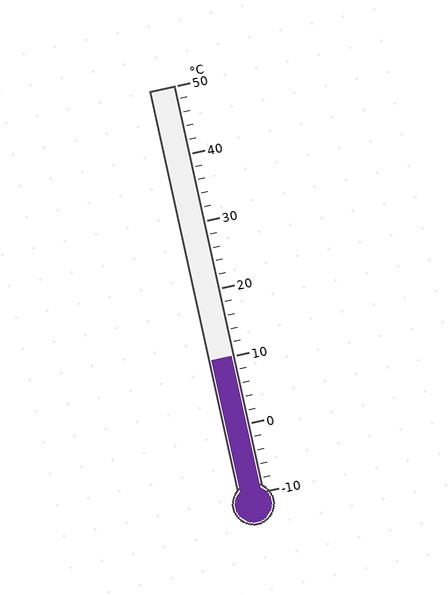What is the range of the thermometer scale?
The thermometer scale ranges from -10°C to 50°C.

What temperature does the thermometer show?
The thermometer shows approximately 10°C.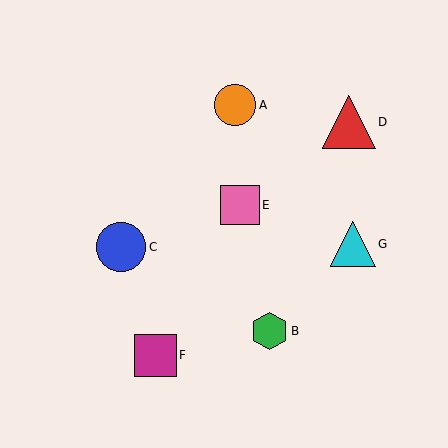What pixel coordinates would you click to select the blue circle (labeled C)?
Click at (121, 247) to select the blue circle C.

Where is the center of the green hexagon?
The center of the green hexagon is at (270, 331).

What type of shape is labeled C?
Shape C is a blue circle.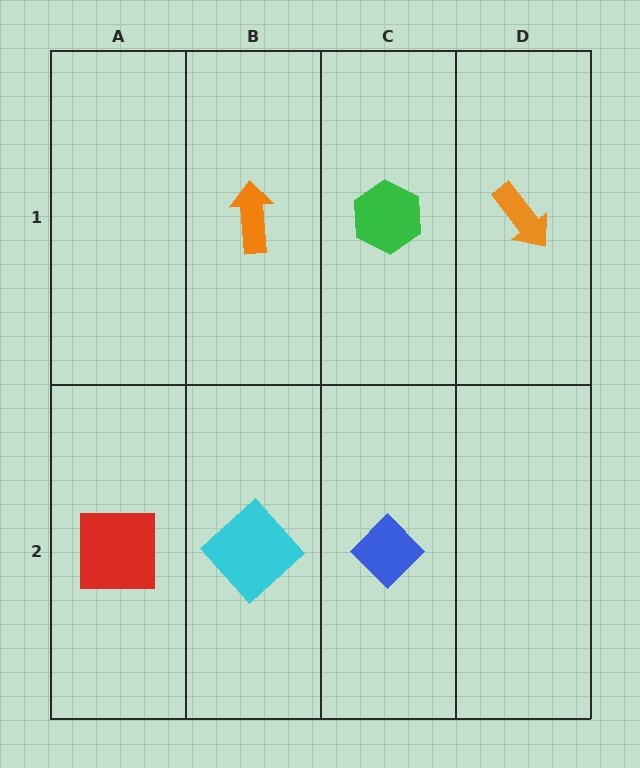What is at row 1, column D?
An orange arrow.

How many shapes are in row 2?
3 shapes.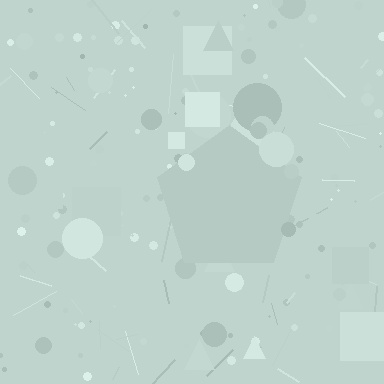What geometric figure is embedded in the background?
A pentagon is embedded in the background.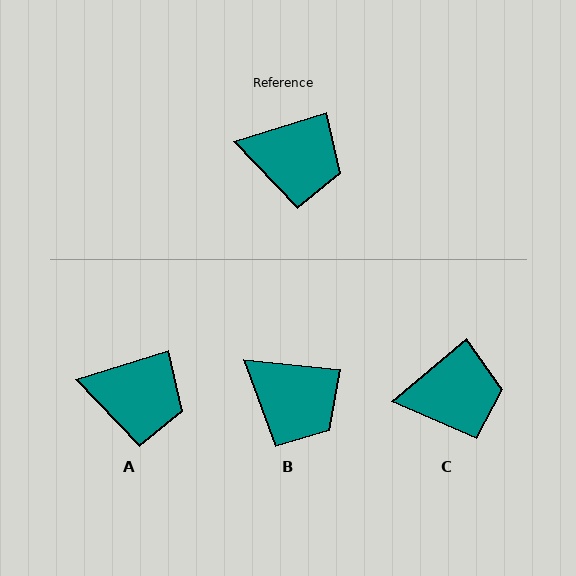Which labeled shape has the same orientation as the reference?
A.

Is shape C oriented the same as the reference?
No, it is off by about 22 degrees.